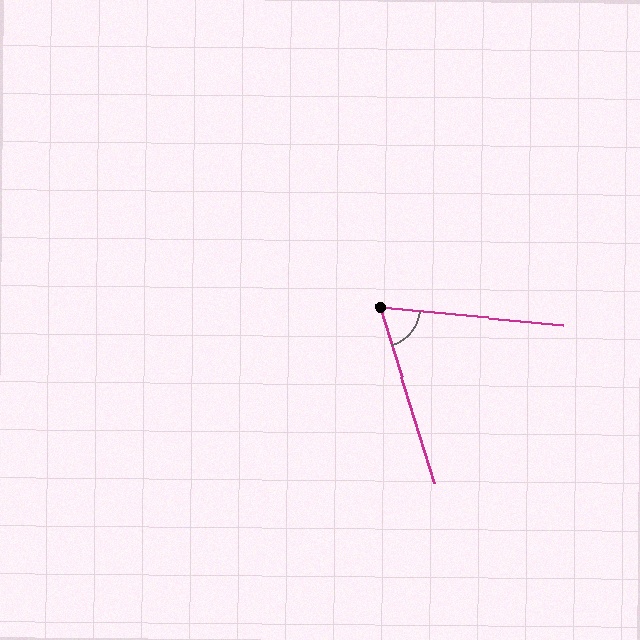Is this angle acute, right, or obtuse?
It is acute.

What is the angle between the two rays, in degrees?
Approximately 67 degrees.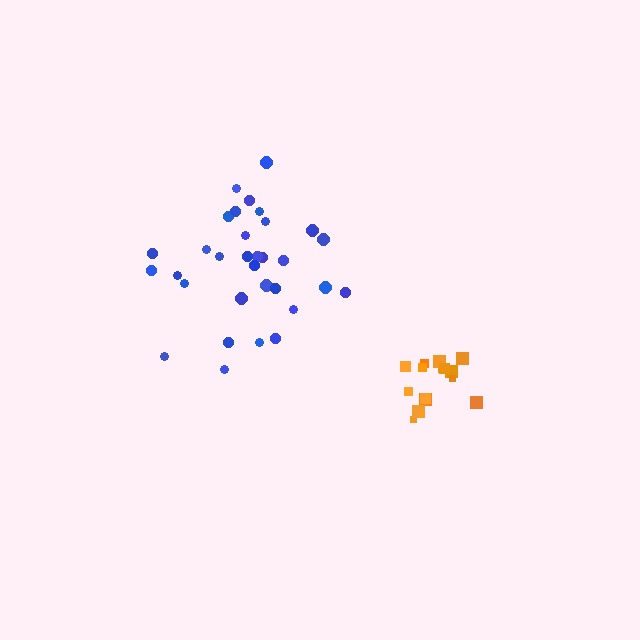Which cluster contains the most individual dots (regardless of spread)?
Blue (32).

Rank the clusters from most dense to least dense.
orange, blue.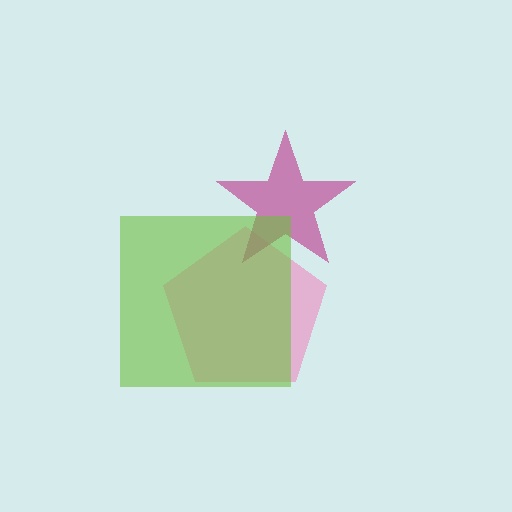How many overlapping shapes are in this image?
There are 3 overlapping shapes in the image.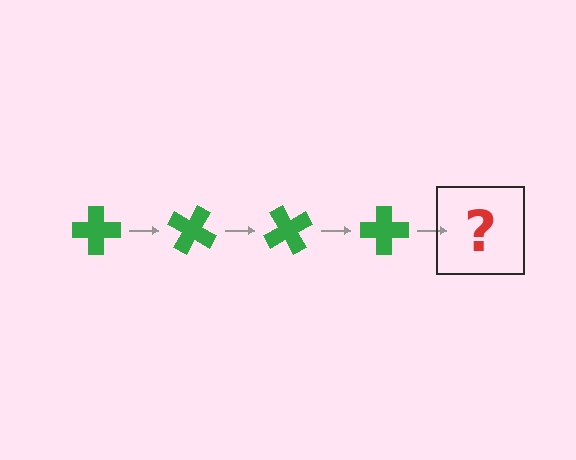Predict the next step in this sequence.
The next step is a green cross rotated 120 degrees.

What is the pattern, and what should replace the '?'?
The pattern is that the cross rotates 30 degrees each step. The '?' should be a green cross rotated 120 degrees.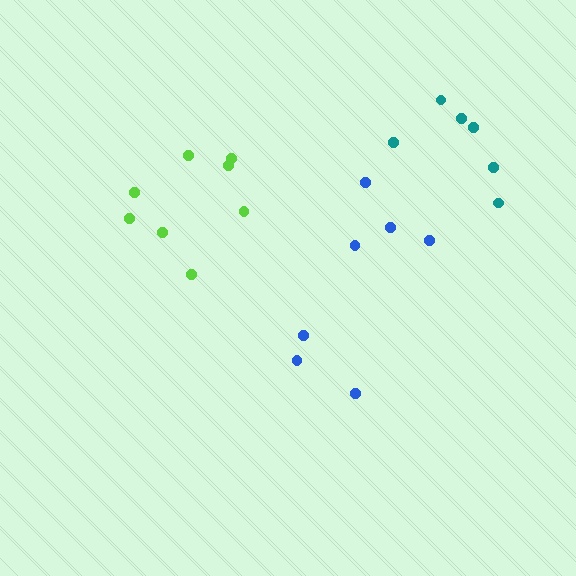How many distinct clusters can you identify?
There are 3 distinct clusters.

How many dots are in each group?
Group 1: 8 dots, Group 2: 7 dots, Group 3: 6 dots (21 total).